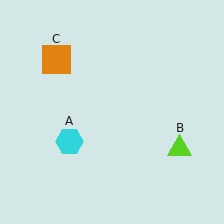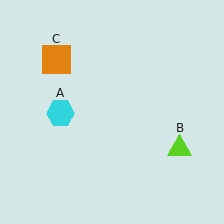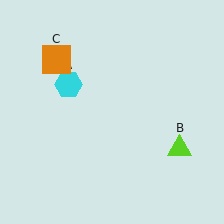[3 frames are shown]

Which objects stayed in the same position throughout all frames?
Lime triangle (object B) and orange square (object C) remained stationary.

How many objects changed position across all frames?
1 object changed position: cyan hexagon (object A).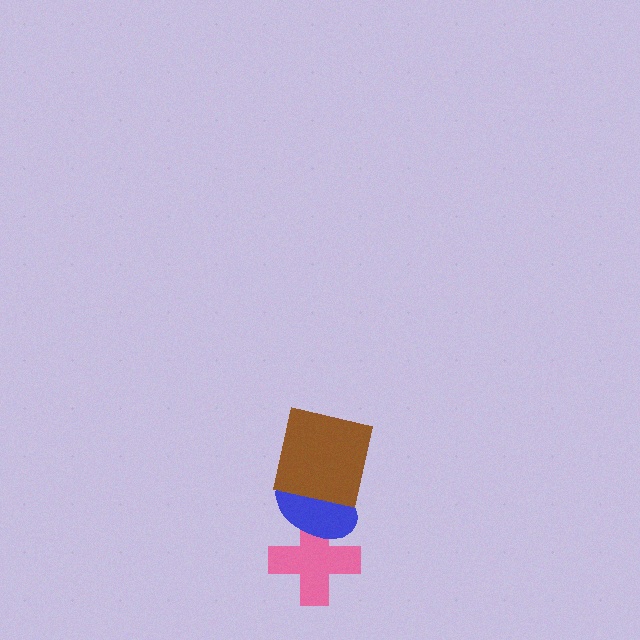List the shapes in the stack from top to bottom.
From top to bottom: the brown square, the blue ellipse, the pink cross.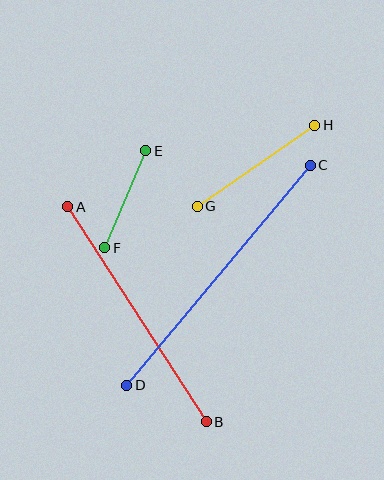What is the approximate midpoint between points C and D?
The midpoint is at approximately (218, 275) pixels.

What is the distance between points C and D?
The distance is approximately 286 pixels.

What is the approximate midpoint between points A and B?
The midpoint is at approximately (137, 314) pixels.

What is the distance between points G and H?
The distance is approximately 143 pixels.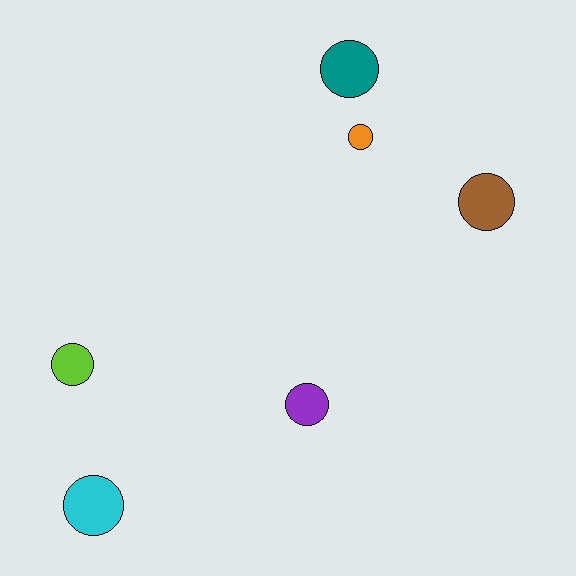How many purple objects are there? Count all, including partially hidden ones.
There is 1 purple object.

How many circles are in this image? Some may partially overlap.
There are 6 circles.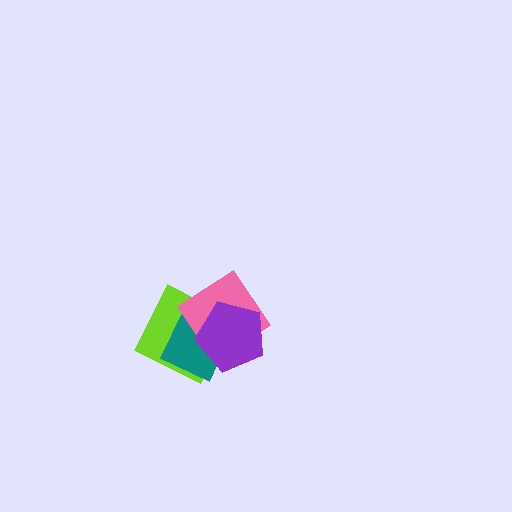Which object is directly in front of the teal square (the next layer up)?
The pink diamond is directly in front of the teal square.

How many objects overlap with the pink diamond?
3 objects overlap with the pink diamond.